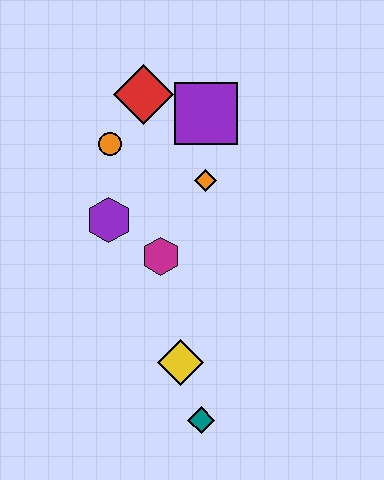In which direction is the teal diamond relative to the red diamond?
The teal diamond is below the red diamond.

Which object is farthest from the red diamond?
The teal diamond is farthest from the red diamond.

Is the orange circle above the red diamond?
No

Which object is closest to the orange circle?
The red diamond is closest to the orange circle.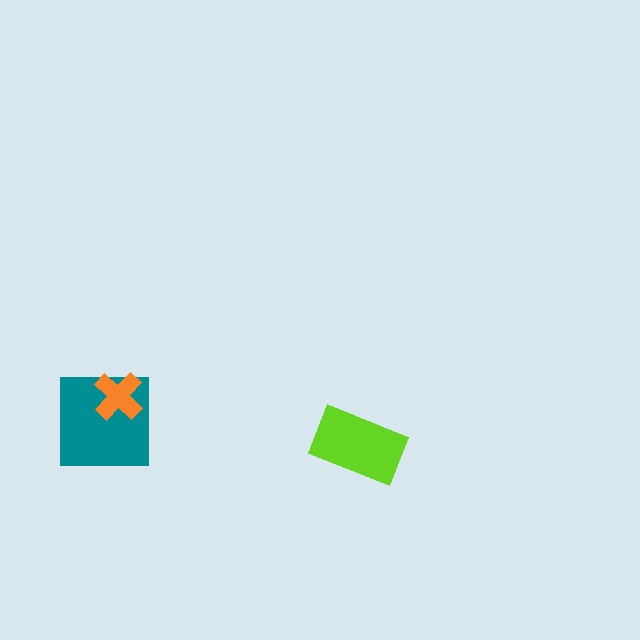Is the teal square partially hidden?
Yes, it is partially covered by another shape.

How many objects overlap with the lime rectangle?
0 objects overlap with the lime rectangle.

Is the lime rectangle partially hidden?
No, no other shape covers it.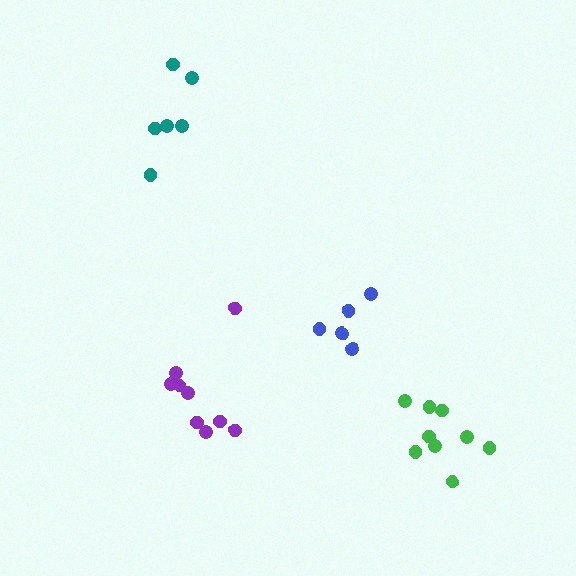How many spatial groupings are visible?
There are 4 spatial groupings.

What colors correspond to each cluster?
The clusters are colored: green, purple, teal, blue.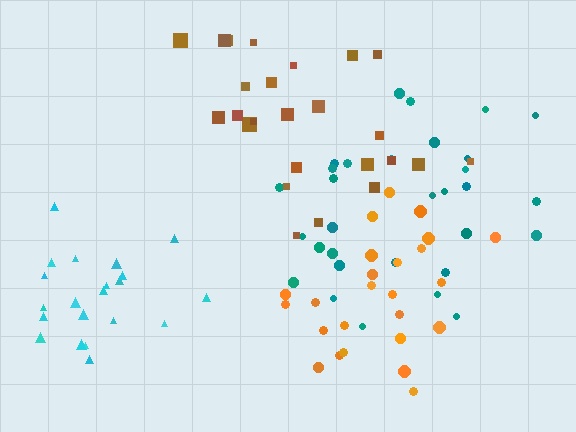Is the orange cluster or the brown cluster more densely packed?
Orange.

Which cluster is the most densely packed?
Cyan.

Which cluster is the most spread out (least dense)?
Brown.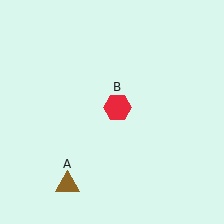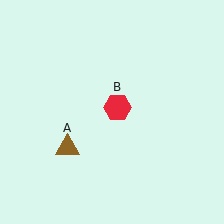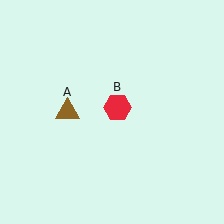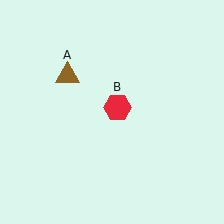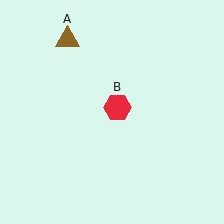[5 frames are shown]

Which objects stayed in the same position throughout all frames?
Red hexagon (object B) remained stationary.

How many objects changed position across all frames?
1 object changed position: brown triangle (object A).